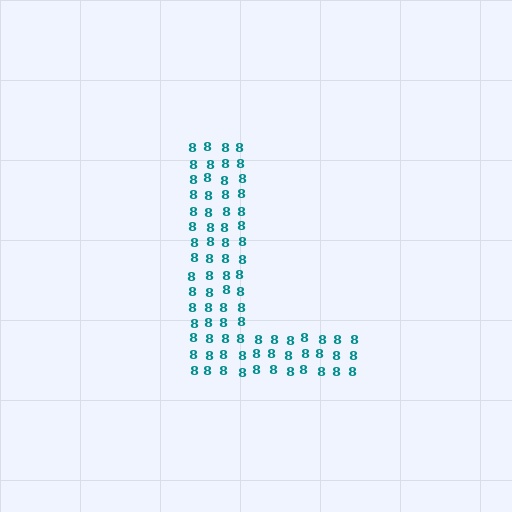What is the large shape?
The large shape is the letter L.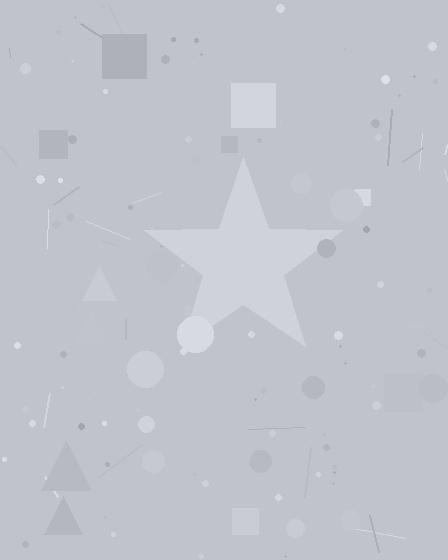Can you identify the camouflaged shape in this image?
The camouflaged shape is a star.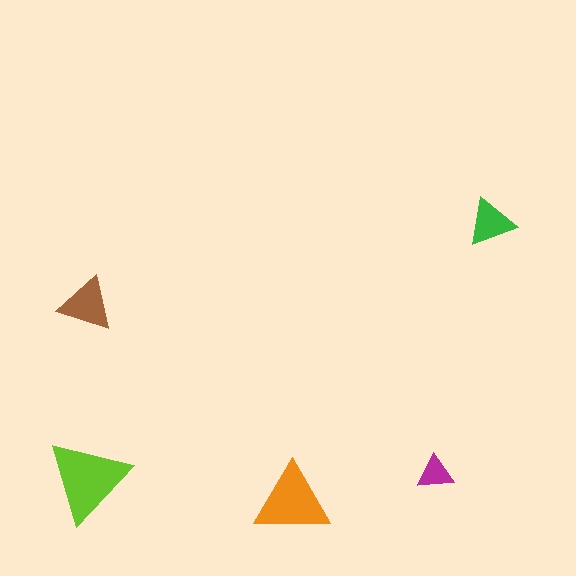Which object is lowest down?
The orange triangle is bottommost.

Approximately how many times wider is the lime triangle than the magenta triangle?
About 2.5 times wider.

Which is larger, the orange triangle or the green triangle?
The orange one.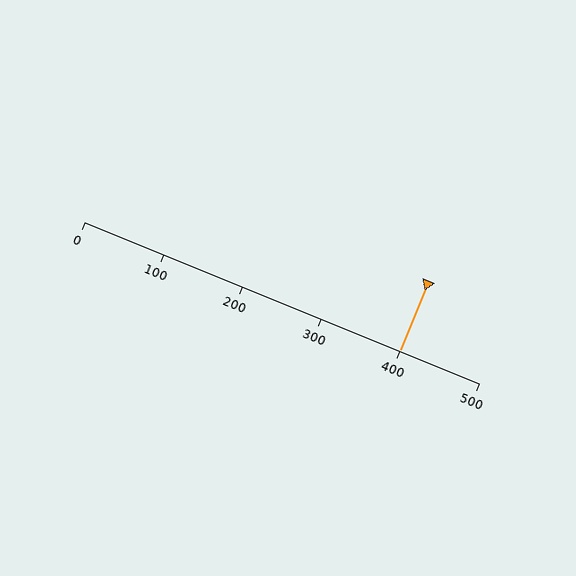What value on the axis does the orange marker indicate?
The marker indicates approximately 400.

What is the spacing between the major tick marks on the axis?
The major ticks are spaced 100 apart.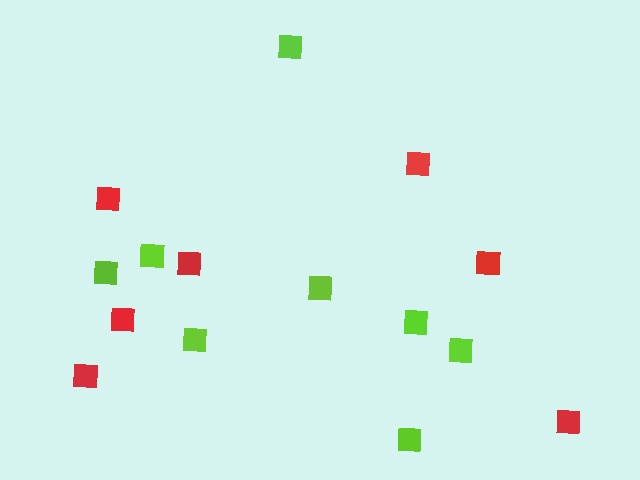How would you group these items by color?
There are 2 groups: one group of lime squares (8) and one group of red squares (7).